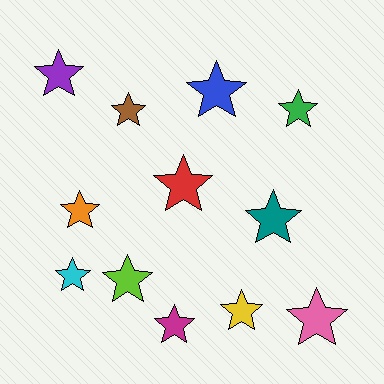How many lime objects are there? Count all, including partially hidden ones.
There is 1 lime object.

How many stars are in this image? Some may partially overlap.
There are 12 stars.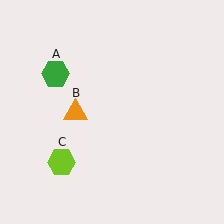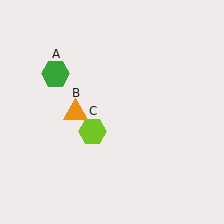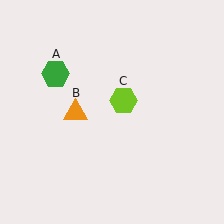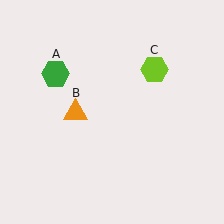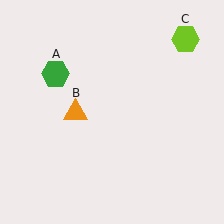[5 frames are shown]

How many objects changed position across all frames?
1 object changed position: lime hexagon (object C).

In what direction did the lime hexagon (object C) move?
The lime hexagon (object C) moved up and to the right.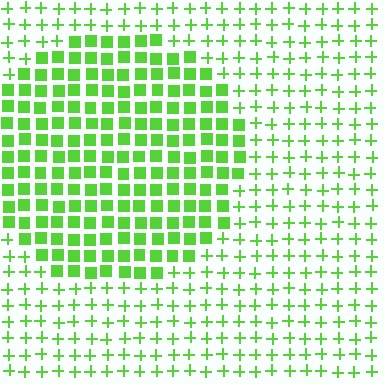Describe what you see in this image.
The image is filled with small lime elements arranged in a uniform grid. A circle-shaped region contains squares, while the surrounding area contains plus signs. The boundary is defined purely by the change in element shape.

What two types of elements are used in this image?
The image uses squares inside the circle region and plus signs outside it.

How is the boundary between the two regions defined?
The boundary is defined by a change in element shape: squares inside vs. plus signs outside. All elements share the same color and spacing.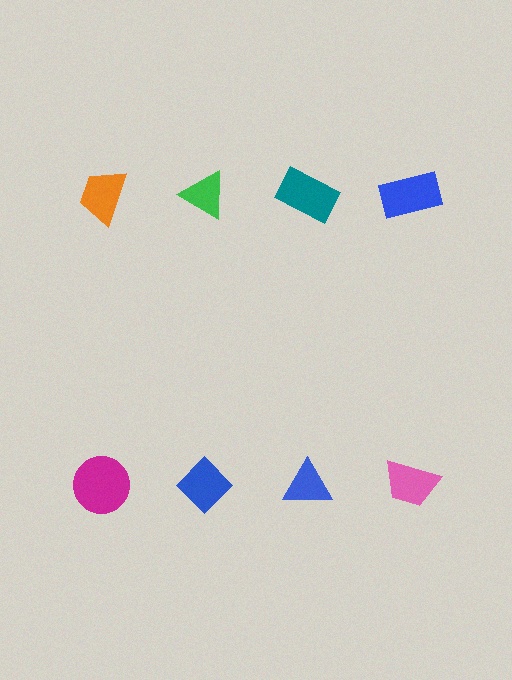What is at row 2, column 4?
A pink trapezoid.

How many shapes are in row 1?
4 shapes.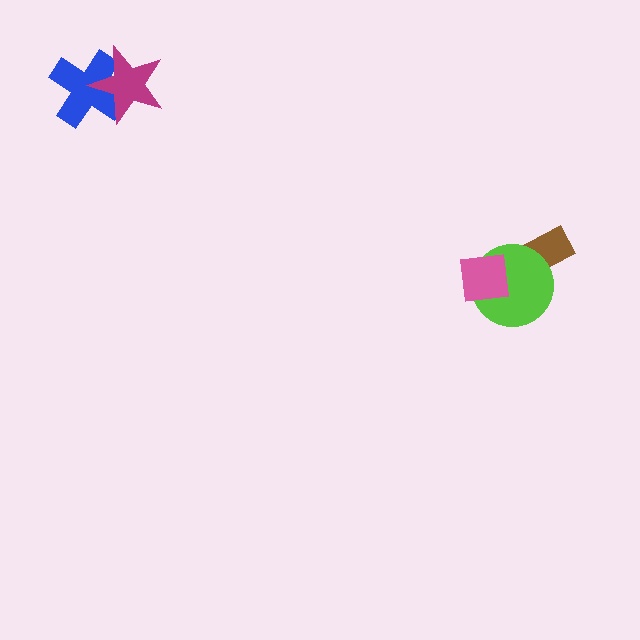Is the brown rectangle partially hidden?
Yes, it is partially covered by another shape.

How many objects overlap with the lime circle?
2 objects overlap with the lime circle.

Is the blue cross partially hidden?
Yes, it is partially covered by another shape.